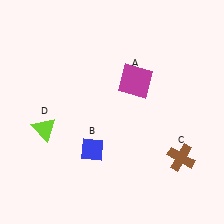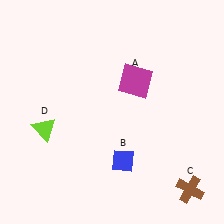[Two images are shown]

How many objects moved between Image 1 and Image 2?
2 objects moved between the two images.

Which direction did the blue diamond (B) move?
The blue diamond (B) moved right.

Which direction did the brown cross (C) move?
The brown cross (C) moved down.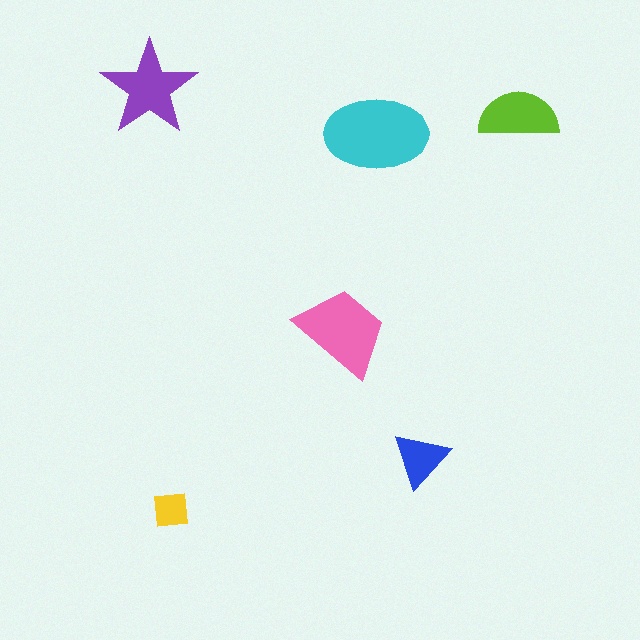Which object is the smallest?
The yellow square.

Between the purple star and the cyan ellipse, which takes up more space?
The cyan ellipse.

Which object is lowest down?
The yellow square is bottommost.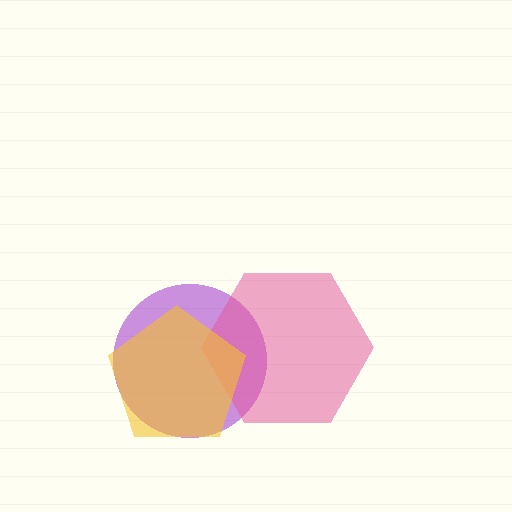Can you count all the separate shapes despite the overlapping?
Yes, there are 3 separate shapes.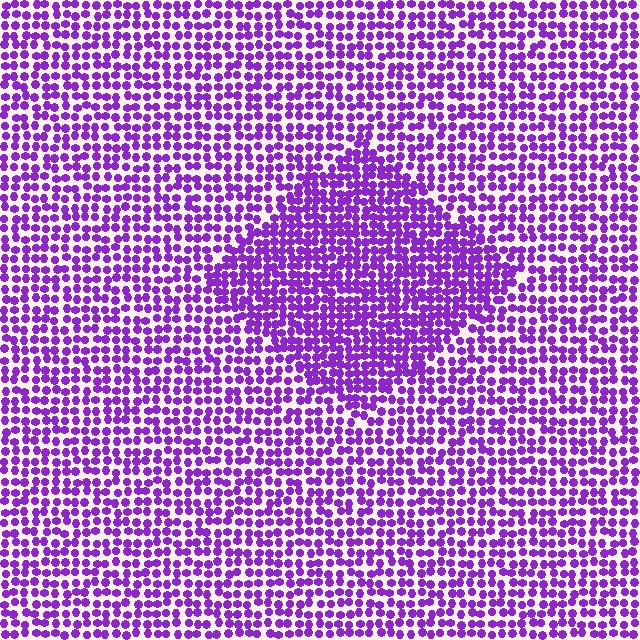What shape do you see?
I see a diamond.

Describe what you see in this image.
The image contains small purple elements arranged at two different densities. A diamond-shaped region is visible where the elements are more densely packed than the surrounding area.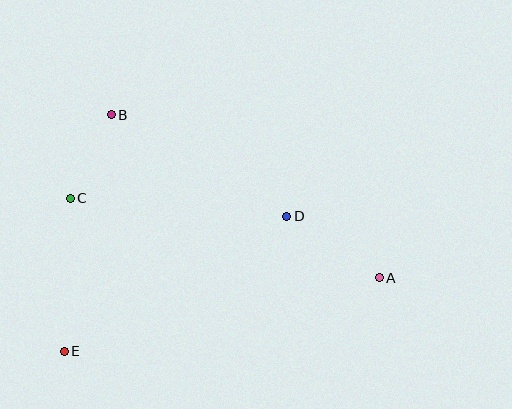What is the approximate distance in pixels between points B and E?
The distance between B and E is approximately 241 pixels.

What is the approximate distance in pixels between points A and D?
The distance between A and D is approximately 111 pixels.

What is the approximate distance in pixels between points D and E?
The distance between D and E is approximately 260 pixels.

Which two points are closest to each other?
Points B and C are closest to each other.